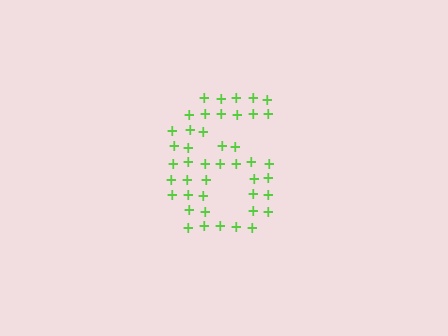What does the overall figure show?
The overall figure shows the digit 6.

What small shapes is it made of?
It is made of small plus signs.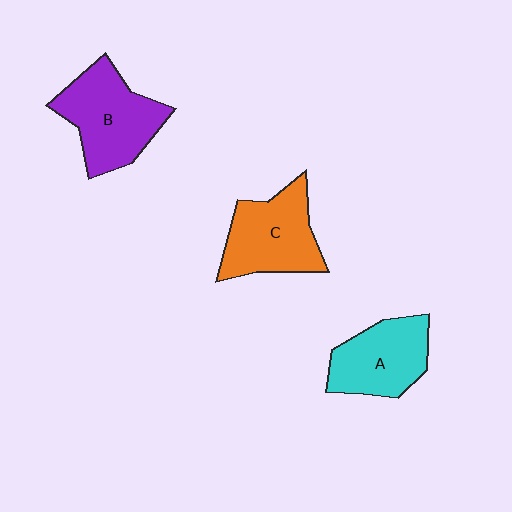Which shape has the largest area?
Shape B (purple).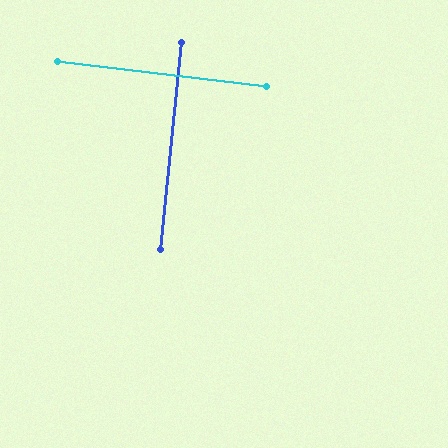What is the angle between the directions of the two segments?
Approximately 89 degrees.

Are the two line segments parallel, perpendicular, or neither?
Perpendicular — they meet at approximately 89°.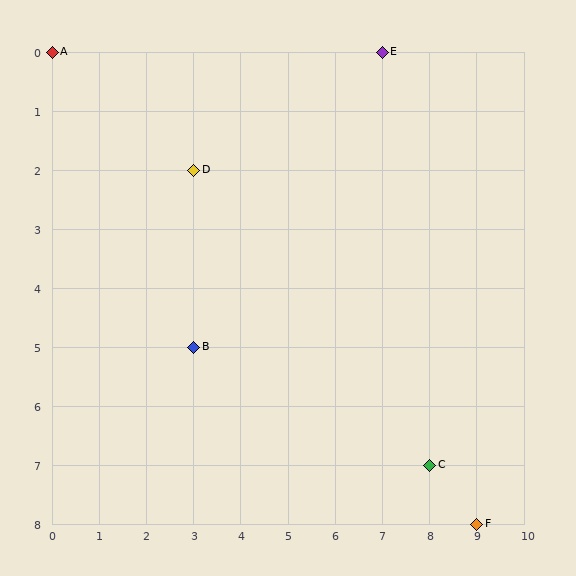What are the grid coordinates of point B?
Point B is at grid coordinates (3, 5).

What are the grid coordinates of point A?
Point A is at grid coordinates (0, 0).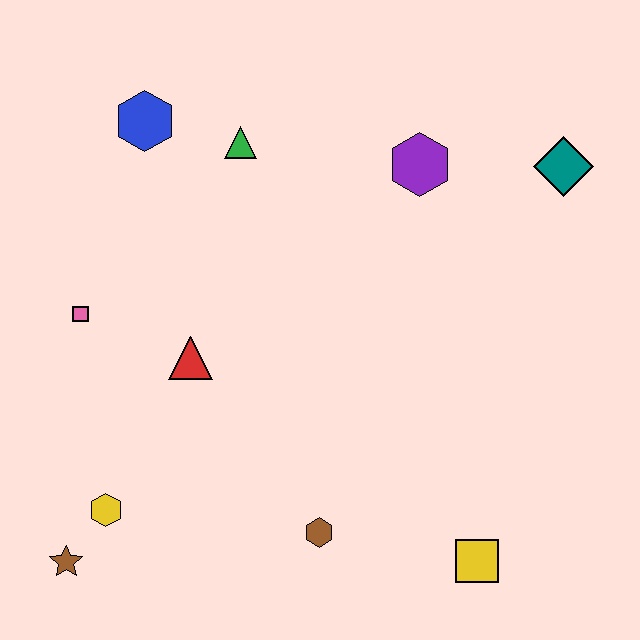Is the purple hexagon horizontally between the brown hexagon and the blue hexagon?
No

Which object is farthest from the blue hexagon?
The yellow square is farthest from the blue hexagon.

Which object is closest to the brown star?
The yellow hexagon is closest to the brown star.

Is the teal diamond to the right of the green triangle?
Yes